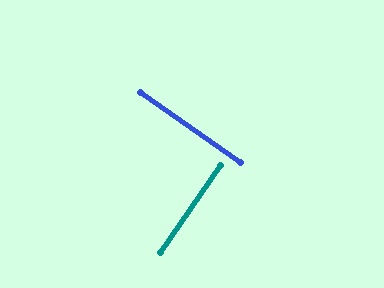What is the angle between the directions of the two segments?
Approximately 90 degrees.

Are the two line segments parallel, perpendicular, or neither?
Perpendicular — they meet at approximately 90°.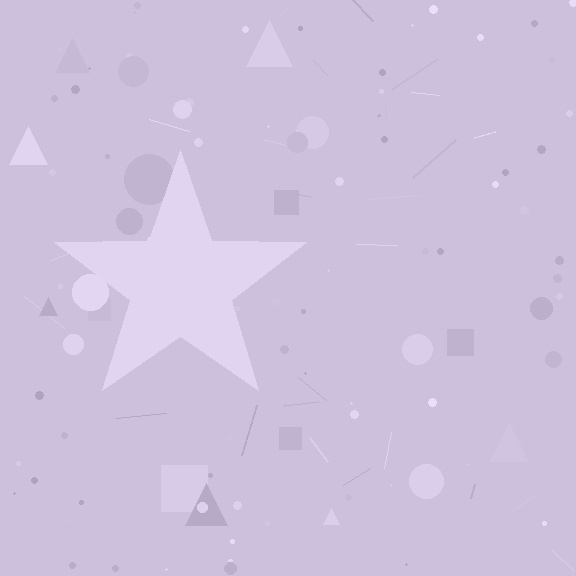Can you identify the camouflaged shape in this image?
The camouflaged shape is a star.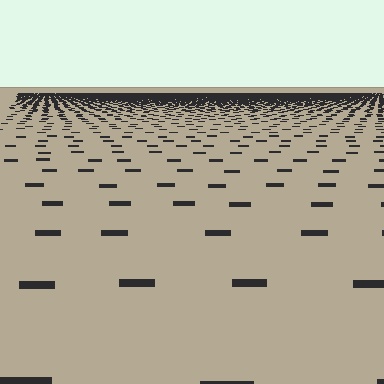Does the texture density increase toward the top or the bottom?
Density increases toward the top.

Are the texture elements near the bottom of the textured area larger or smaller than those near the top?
Larger. Near the bottom, elements are closer to the viewer and appear at a bigger on-screen size.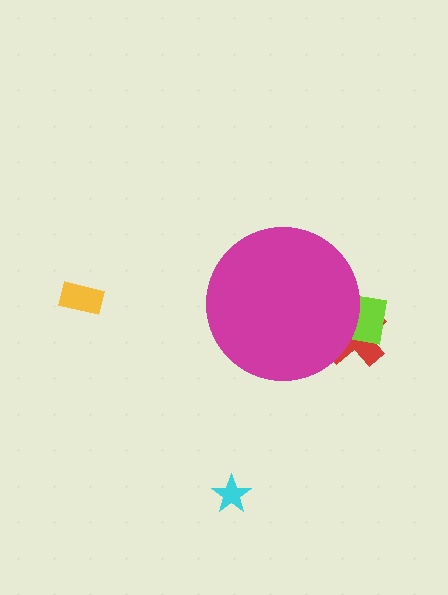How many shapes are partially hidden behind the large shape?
2 shapes are partially hidden.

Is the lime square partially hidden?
Yes, the lime square is partially hidden behind the magenta circle.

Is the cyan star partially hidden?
No, the cyan star is fully visible.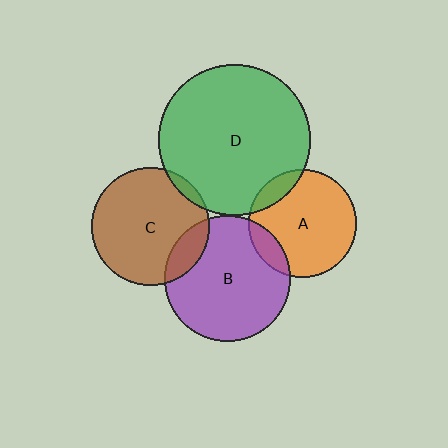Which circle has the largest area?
Circle D (green).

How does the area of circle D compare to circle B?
Approximately 1.5 times.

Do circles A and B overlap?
Yes.